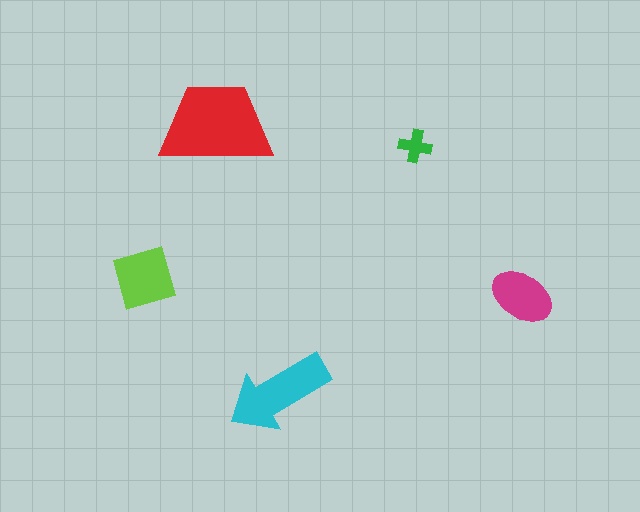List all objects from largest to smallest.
The red trapezoid, the cyan arrow, the lime square, the magenta ellipse, the green cross.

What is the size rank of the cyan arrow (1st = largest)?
2nd.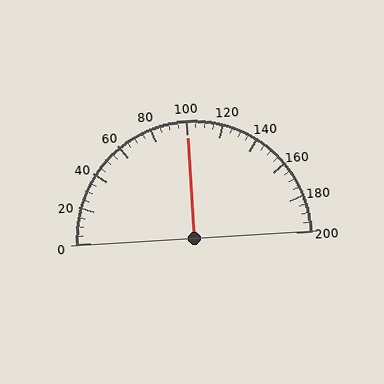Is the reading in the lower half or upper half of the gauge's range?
The reading is in the upper half of the range (0 to 200).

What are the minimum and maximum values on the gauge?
The gauge ranges from 0 to 200.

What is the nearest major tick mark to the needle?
The nearest major tick mark is 100.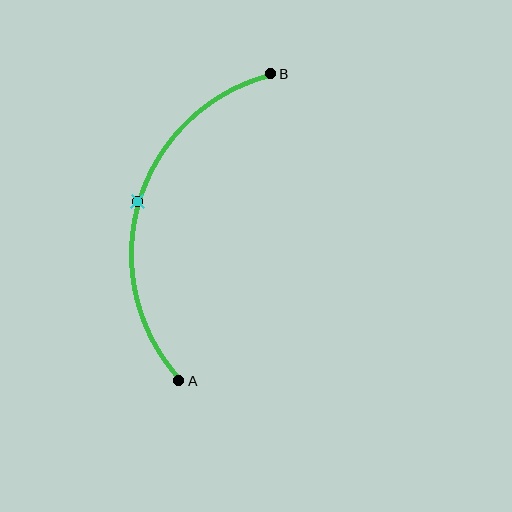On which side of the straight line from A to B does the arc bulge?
The arc bulges to the left of the straight line connecting A and B.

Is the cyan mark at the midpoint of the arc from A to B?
Yes. The cyan mark lies on the arc at equal arc-length from both A and B — it is the arc midpoint.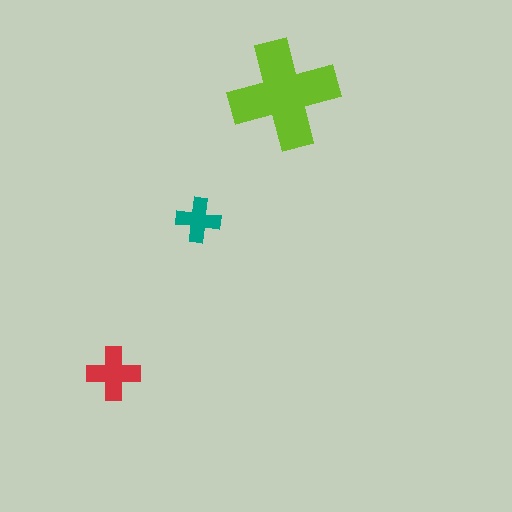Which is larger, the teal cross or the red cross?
The red one.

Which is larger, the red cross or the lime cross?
The lime one.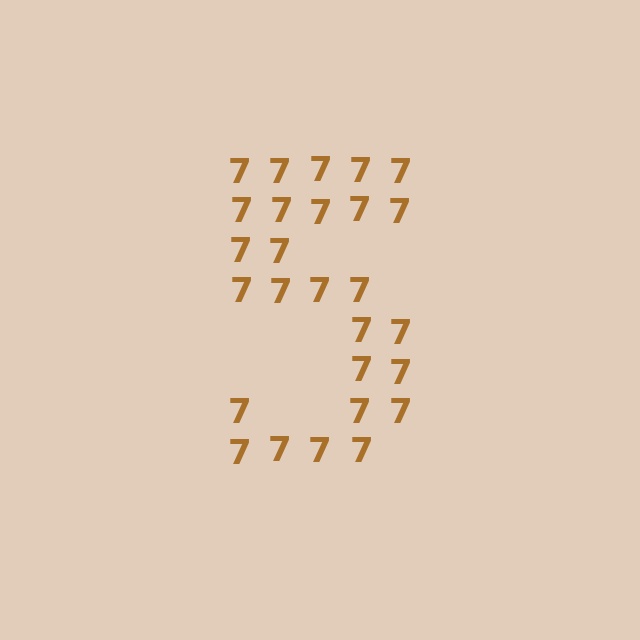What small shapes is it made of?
It is made of small digit 7's.